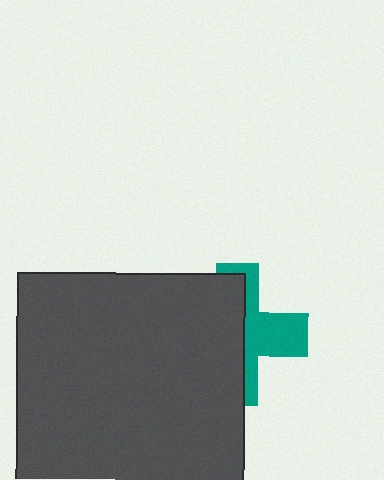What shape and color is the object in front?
The object in front is a dark gray square.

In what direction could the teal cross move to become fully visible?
The teal cross could move right. That would shift it out from behind the dark gray square entirely.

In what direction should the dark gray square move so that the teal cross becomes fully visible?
The dark gray square should move left. That is the shortest direction to clear the overlap and leave the teal cross fully visible.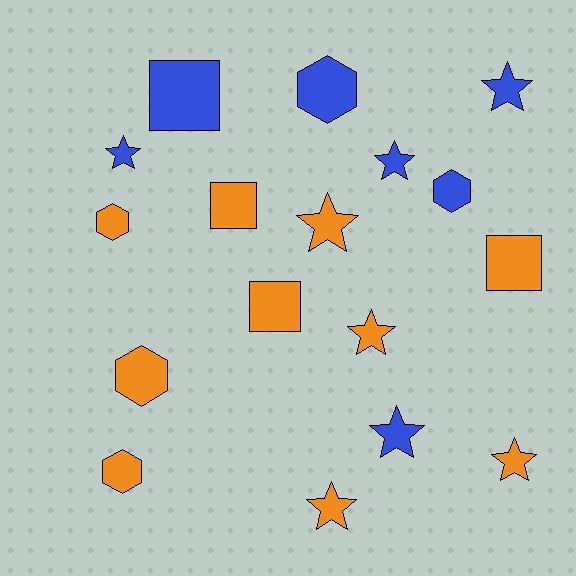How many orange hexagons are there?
There are 3 orange hexagons.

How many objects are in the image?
There are 17 objects.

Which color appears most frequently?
Orange, with 10 objects.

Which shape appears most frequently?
Star, with 8 objects.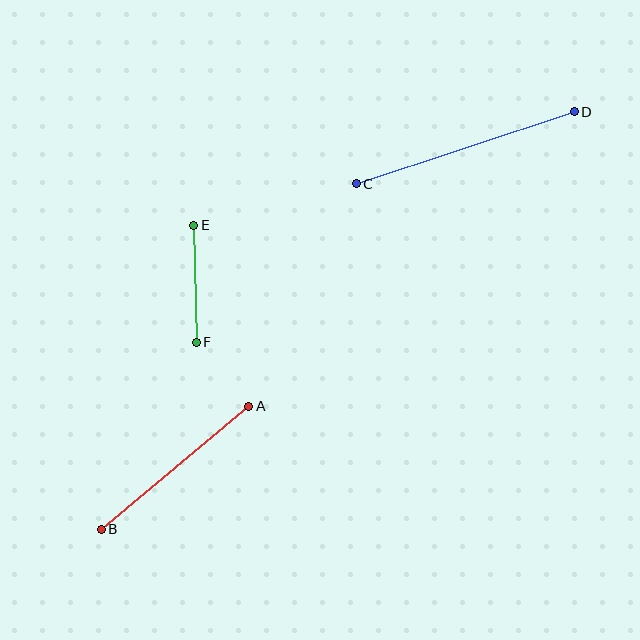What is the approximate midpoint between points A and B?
The midpoint is at approximately (175, 468) pixels.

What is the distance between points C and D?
The distance is approximately 230 pixels.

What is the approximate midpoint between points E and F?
The midpoint is at approximately (195, 284) pixels.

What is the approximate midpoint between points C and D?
The midpoint is at approximately (465, 148) pixels.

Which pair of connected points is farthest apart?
Points C and D are farthest apart.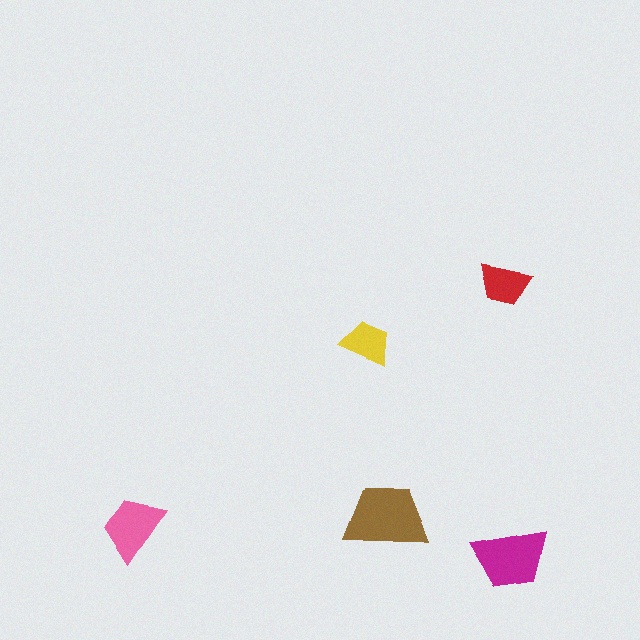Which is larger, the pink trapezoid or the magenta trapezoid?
The magenta one.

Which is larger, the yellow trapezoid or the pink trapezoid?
The pink one.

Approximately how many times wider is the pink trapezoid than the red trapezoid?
About 1.5 times wider.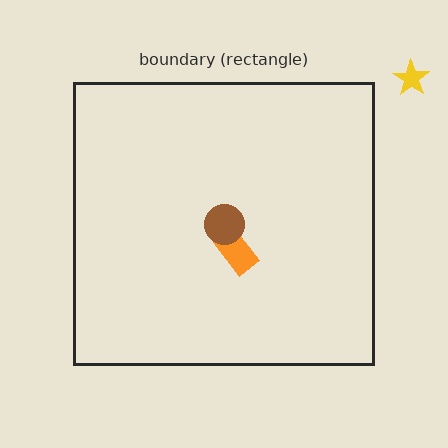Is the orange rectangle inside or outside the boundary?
Inside.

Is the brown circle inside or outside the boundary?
Inside.